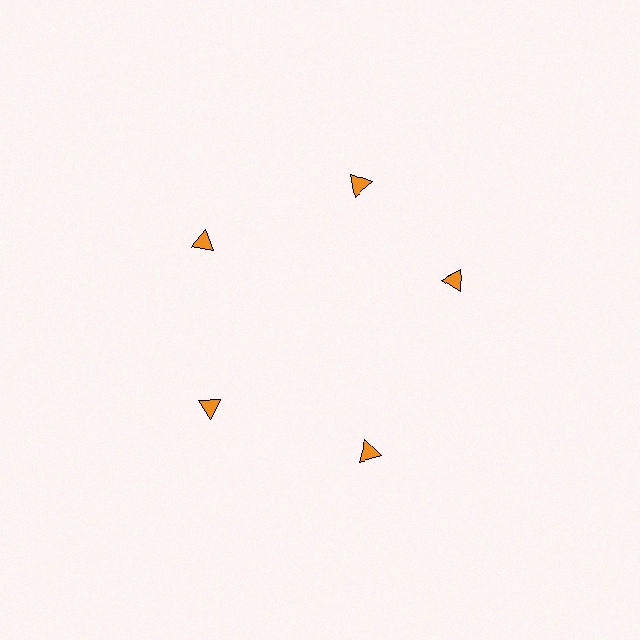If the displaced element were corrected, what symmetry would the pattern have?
It would have 5-fold rotational symmetry — the pattern would map onto itself every 72 degrees.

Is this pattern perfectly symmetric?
No. The 5 orange triangles are arranged in a ring, but one element near the 3 o'clock position is rotated out of alignment along the ring, breaking the 5-fold rotational symmetry.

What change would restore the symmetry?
The symmetry would be restored by rotating it back into even spacing with its neighbors so that all 5 triangles sit at equal angles and equal distance from the center.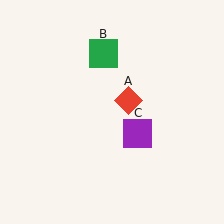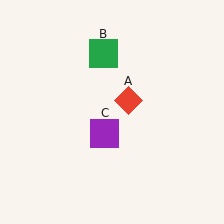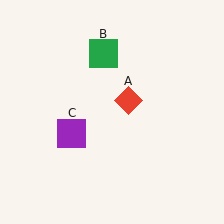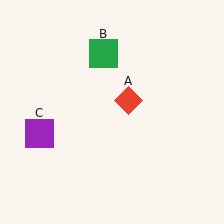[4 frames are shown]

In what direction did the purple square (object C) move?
The purple square (object C) moved left.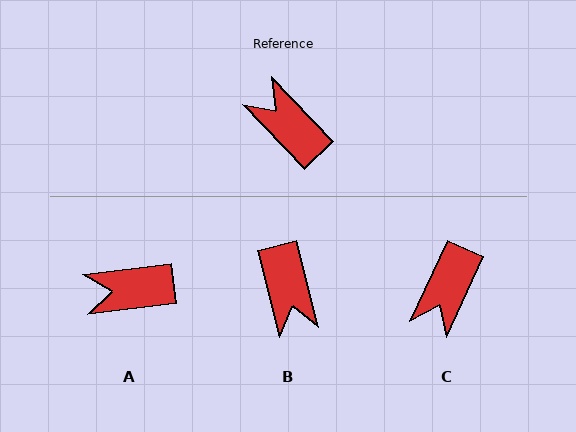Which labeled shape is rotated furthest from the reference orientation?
B, about 150 degrees away.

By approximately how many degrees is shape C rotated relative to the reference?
Approximately 111 degrees counter-clockwise.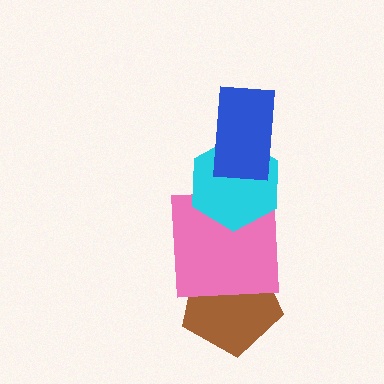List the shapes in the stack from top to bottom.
From top to bottom: the blue rectangle, the cyan hexagon, the pink square, the brown pentagon.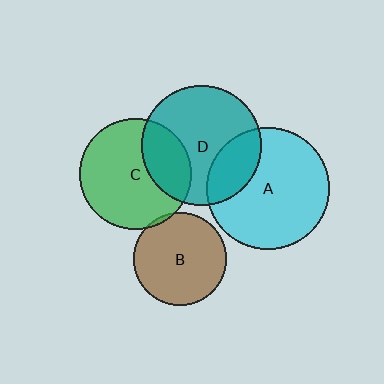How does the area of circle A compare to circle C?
Approximately 1.2 times.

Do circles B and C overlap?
Yes.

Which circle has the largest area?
Circle A (cyan).